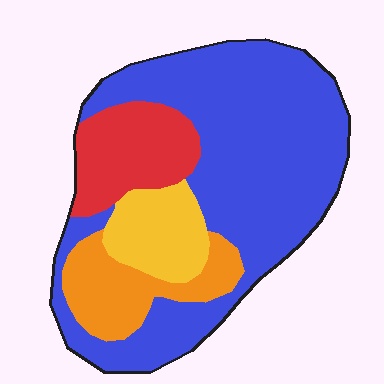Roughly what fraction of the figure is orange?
Orange takes up less than a quarter of the figure.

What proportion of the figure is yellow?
Yellow takes up about one eighth (1/8) of the figure.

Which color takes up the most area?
Blue, at roughly 60%.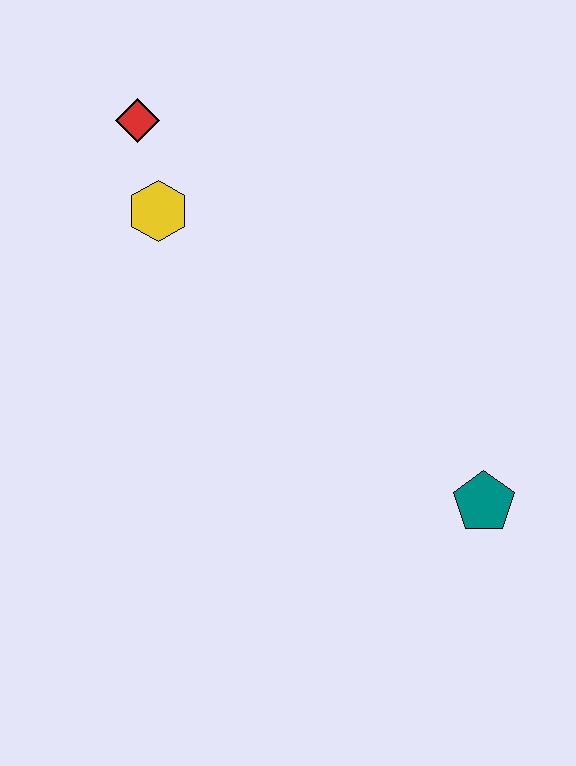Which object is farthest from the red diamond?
The teal pentagon is farthest from the red diamond.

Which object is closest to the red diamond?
The yellow hexagon is closest to the red diamond.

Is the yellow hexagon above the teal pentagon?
Yes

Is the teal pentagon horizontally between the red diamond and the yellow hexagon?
No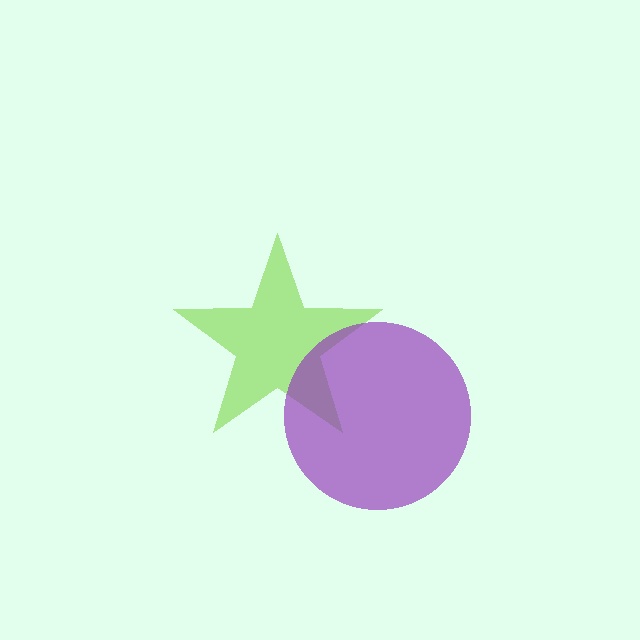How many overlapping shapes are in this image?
There are 2 overlapping shapes in the image.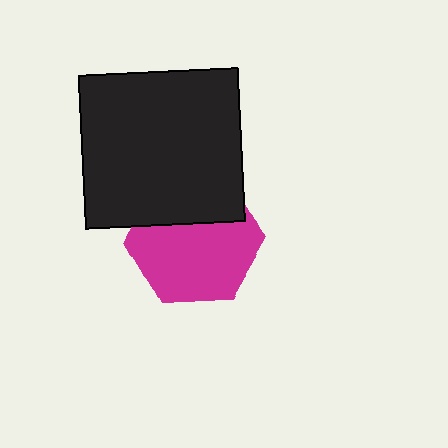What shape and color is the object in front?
The object in front is a black rectangle.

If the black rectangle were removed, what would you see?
You would see the complete magenta hexagon.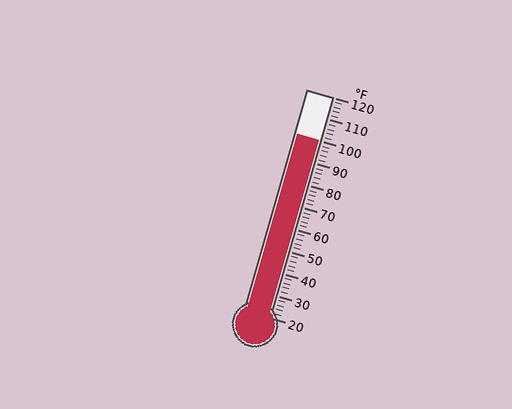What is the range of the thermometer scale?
The thermometer scale ranges from 20°F to 120°F.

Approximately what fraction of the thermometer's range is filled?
The thermometer is filled to approximately 80% of its range.